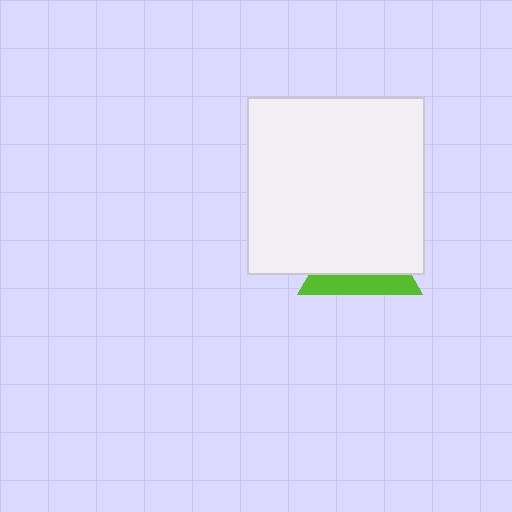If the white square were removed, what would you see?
You would see the complete lime triangle.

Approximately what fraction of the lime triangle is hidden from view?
Roughly 67% of the lime triangle is hidden behind the white square.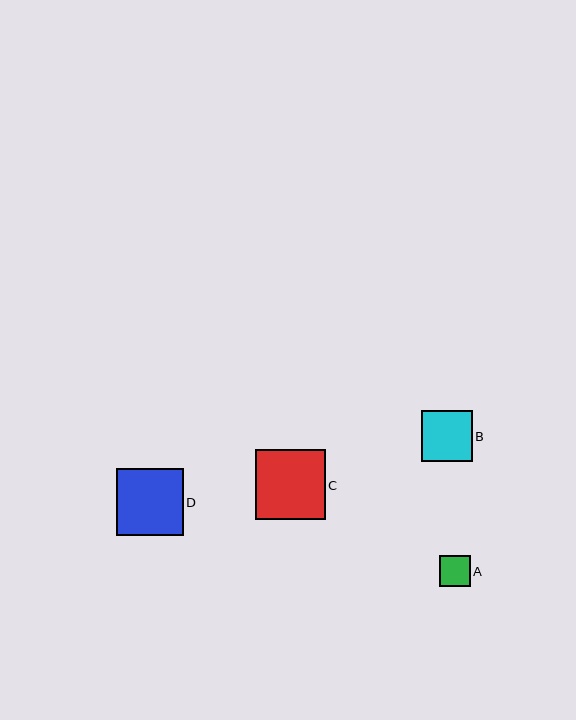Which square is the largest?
Square C is the largest with a size of approximately 70 pixels.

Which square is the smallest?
Square A is the smallest with a size of approximately 31 pixels.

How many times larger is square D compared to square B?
Square D is approximately 1.3 times the size of square B.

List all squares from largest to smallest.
From largest to smallest: C, D, B, A.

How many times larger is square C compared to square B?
Square C is approximately 1.4 times the size of square B.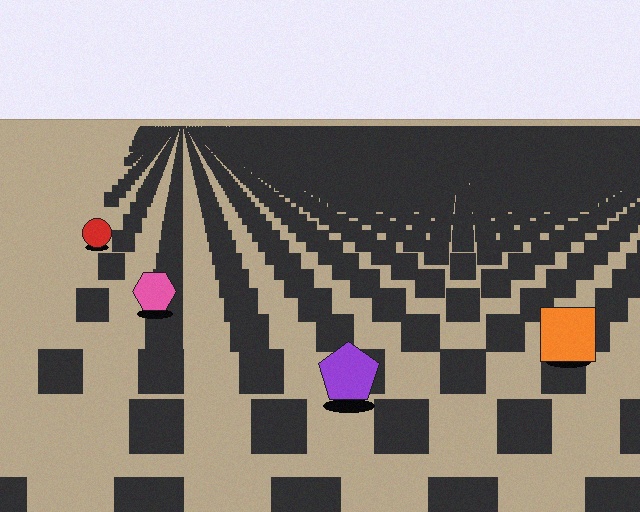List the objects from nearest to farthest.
From nearest to farthest: the purple pentagon, the orange square, the pink hexagon, the red circle.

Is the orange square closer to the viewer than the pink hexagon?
Yes. The orange square is closer — you can tell from the texture gradient: the ground texture is coarser near it.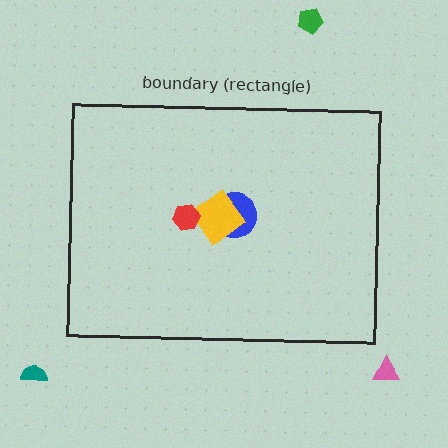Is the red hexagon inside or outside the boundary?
Inside.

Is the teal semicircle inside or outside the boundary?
Outside.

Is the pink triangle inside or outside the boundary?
Outside.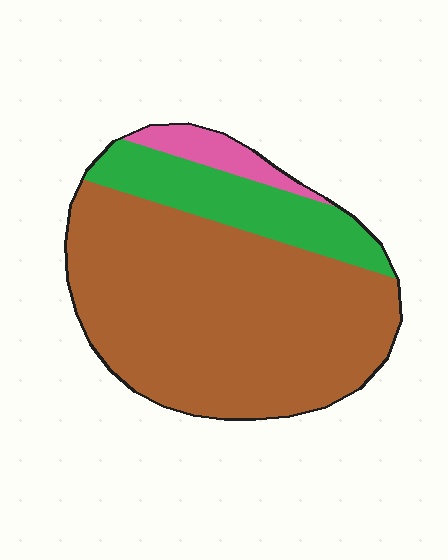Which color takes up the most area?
Brown, at roughly 75%.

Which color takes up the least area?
Pink, at roughly 5%.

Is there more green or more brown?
Brown.